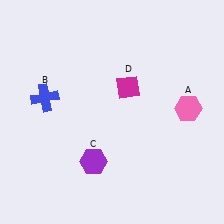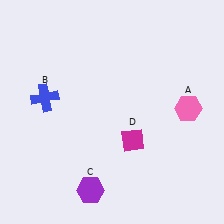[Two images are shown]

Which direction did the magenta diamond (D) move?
The magenta diamond (D) moved down.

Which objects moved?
The objects that moved are: the purple hexagon (C), the magenta diamond (D).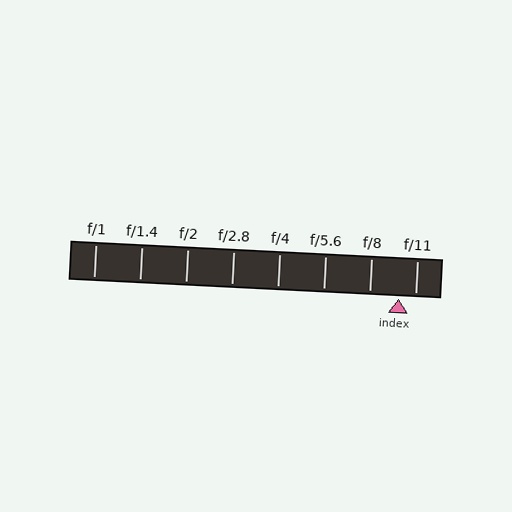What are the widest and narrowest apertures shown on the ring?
The widest aperture shown is f/1 and the narrowest is f/11.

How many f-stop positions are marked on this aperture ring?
There are 8 f-stop positions marked.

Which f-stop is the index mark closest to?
The index mark is closest to f/11.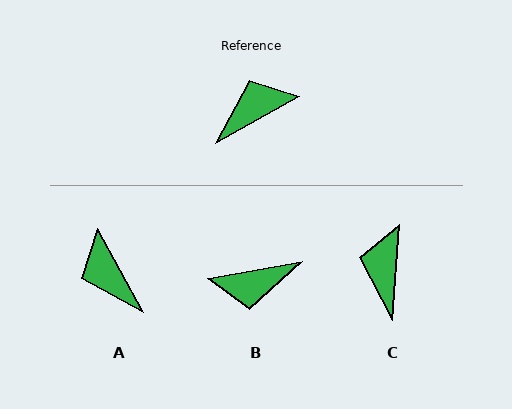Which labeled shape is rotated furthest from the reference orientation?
B, about 161 degrees away.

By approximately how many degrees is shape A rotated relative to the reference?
Approximately 89 degrees counter-clockwise.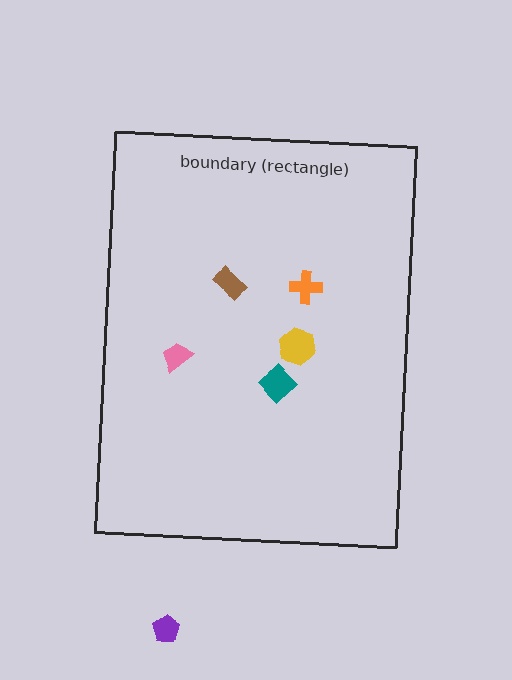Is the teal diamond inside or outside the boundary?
Inside.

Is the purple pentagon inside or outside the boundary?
Outside.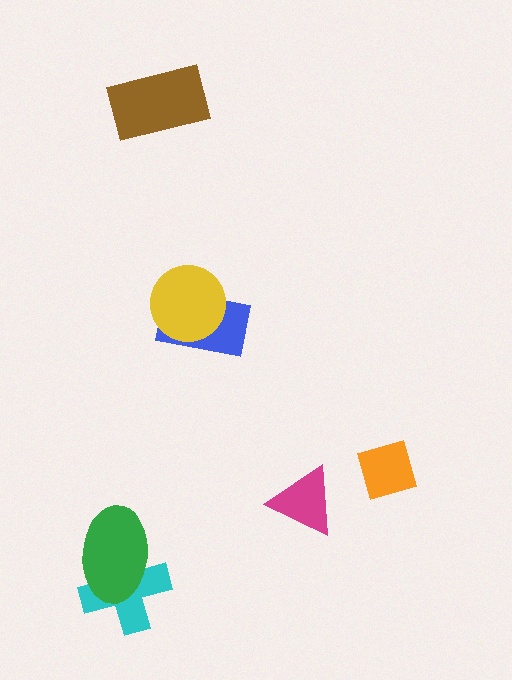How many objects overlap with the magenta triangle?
0 objects overlap with the magenta triangle.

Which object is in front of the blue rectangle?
The yellow circle is in front of the blue rectangle.